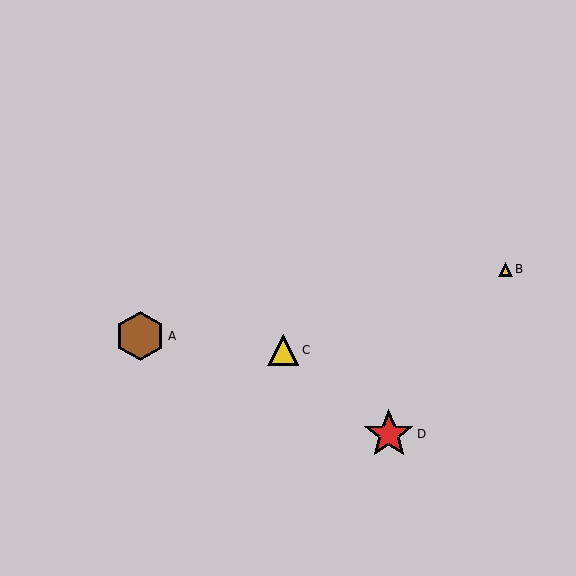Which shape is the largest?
The red star (labeled D) is the largest.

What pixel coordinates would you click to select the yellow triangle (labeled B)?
Click at (506, 269) to select the yellow triangle B.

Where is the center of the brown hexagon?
The center of the brown hexagon is at (140, 336).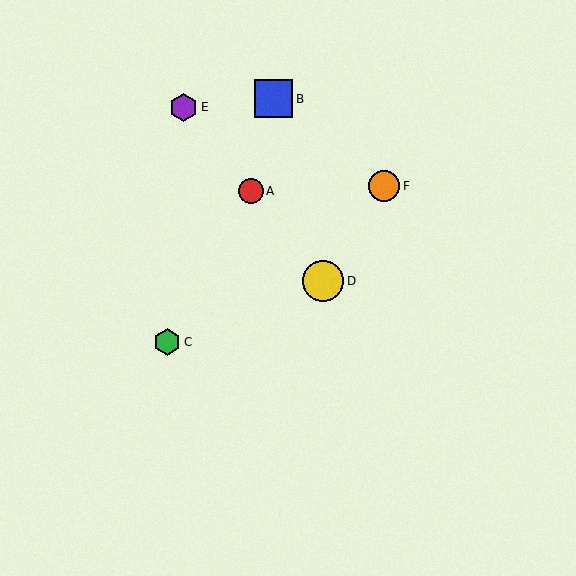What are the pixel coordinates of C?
Object C is at (167, 342).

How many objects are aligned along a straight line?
3 objects (A, D, E) are aligned along a straight line.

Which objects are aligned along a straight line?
Objects A, D, E are aligned along a straight line.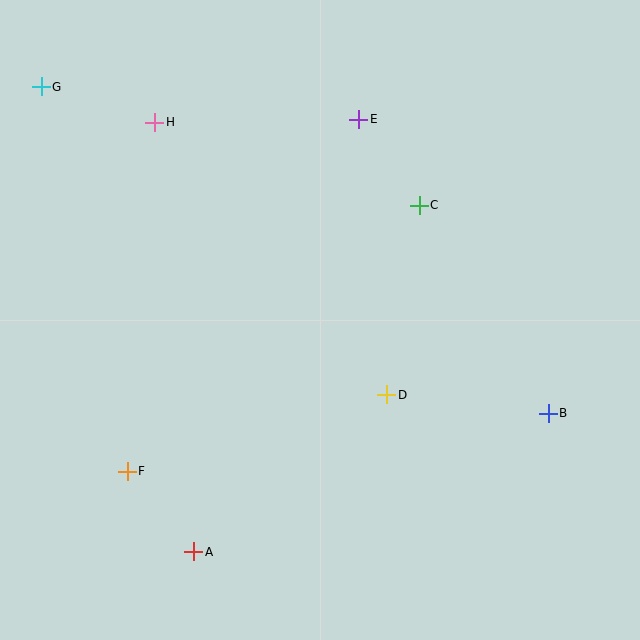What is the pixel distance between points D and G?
The distance between D and G is 463 pixels.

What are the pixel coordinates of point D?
Point D is at (387, 395).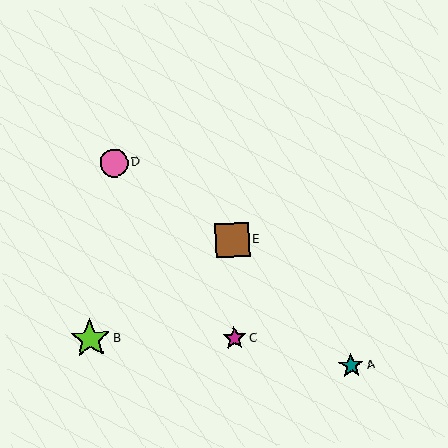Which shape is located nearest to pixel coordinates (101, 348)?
The lime star (labeled B) at (90, 339) is nearest to that location.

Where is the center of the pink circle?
The center of the pink circle is at (114, 163).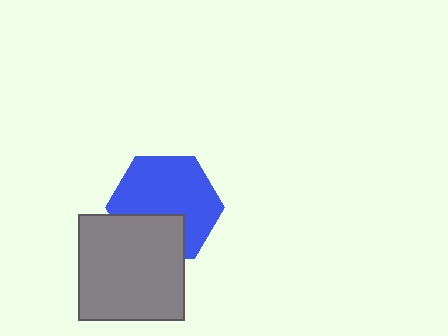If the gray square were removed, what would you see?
You would see the complete blue hexagon.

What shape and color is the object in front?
The object in front is a gray square.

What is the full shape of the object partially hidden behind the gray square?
The partially hidden object is a blue hexagon.